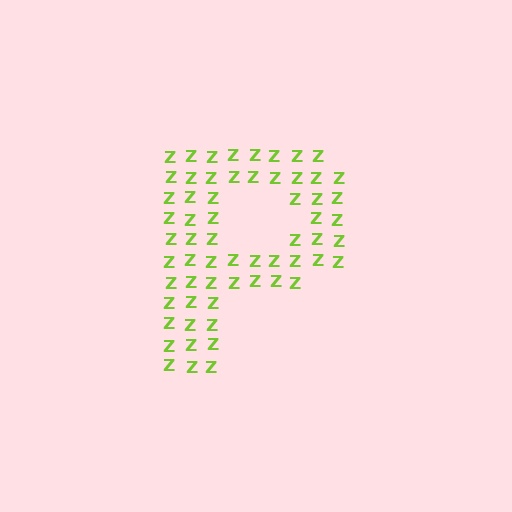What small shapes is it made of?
It is made of small letter Z's.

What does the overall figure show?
The overall figure shows the letter P.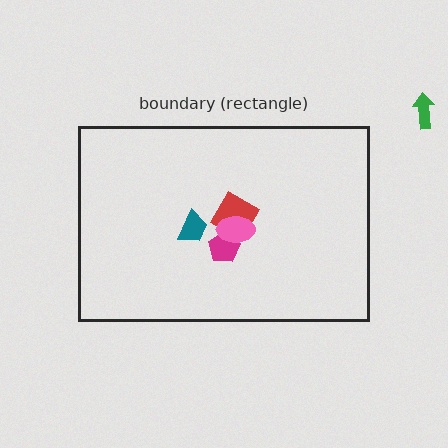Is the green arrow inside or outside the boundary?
Outside.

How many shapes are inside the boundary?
4 inside, 1 outside.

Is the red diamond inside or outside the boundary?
Inside.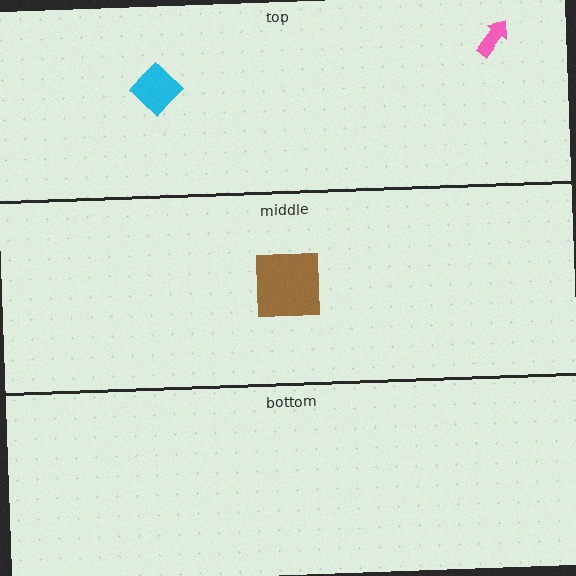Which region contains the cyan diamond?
The top region.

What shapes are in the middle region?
The brown square.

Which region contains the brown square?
The middle region.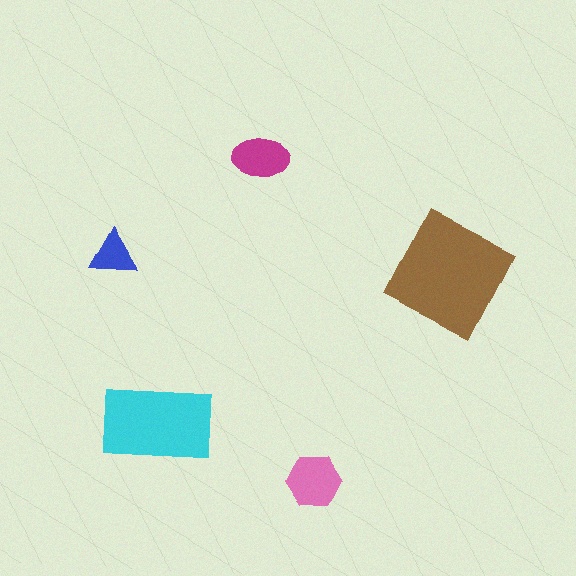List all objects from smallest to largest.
The blue triangle, the magenta ellipse, the pink hexagon, the cyan rectangle, the brown square.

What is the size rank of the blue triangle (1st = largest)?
5th.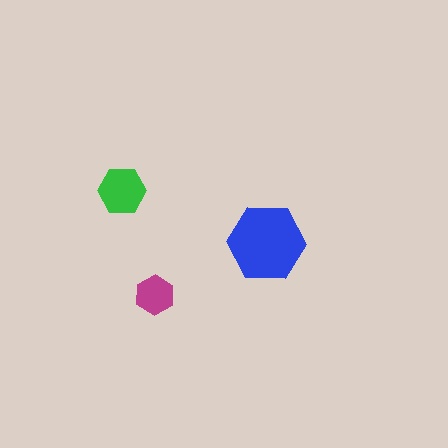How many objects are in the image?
There are 3 objects in the image.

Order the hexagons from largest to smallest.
the blue one, the green one, the magenta one.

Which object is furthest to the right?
The blue hexagon is rightmost.